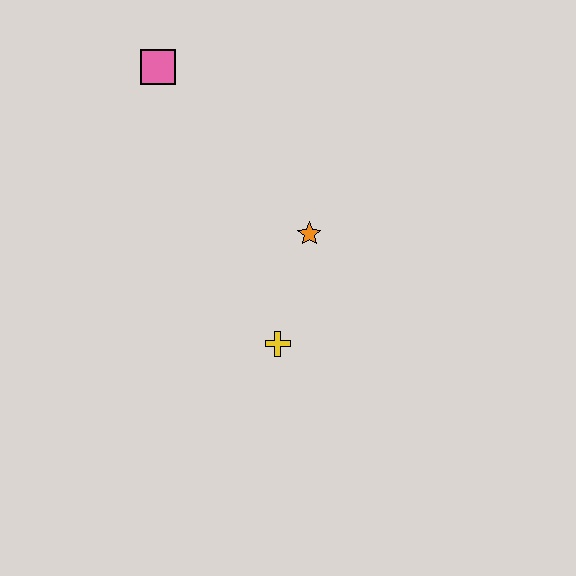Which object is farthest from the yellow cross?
The pink square is farthest from the yellow cross.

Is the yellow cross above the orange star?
No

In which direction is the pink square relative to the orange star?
The pink square is above the orange star.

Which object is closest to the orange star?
The yellow cross is closest to the orange star.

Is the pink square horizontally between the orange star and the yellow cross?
No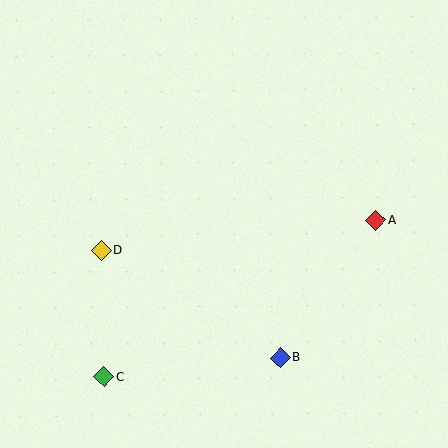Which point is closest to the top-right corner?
Point A is closest to the top-right corner.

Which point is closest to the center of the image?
Point D at (101, 250) is closest to the center.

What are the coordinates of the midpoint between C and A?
The midpoint between C and A is at (240, 299).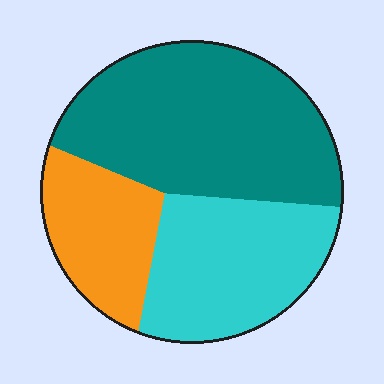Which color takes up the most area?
Teal, at roughly 50%.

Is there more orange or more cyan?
Cyan.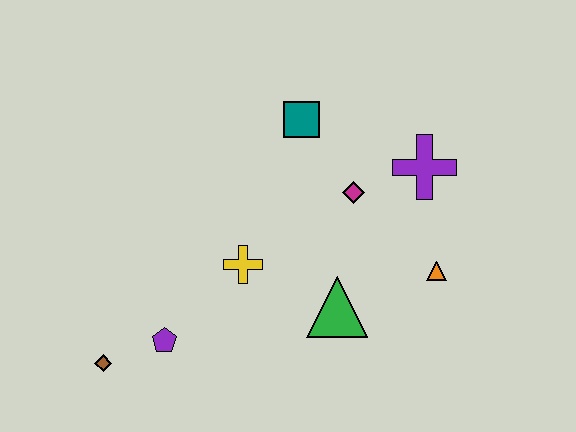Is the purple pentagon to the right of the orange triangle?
No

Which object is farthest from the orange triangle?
The brown diamond is farthest from the orange triangle.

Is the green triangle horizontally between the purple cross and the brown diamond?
Yes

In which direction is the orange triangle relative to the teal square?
The orange triangle is below the teal square.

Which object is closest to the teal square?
The magenta diamond is closest to the teal square.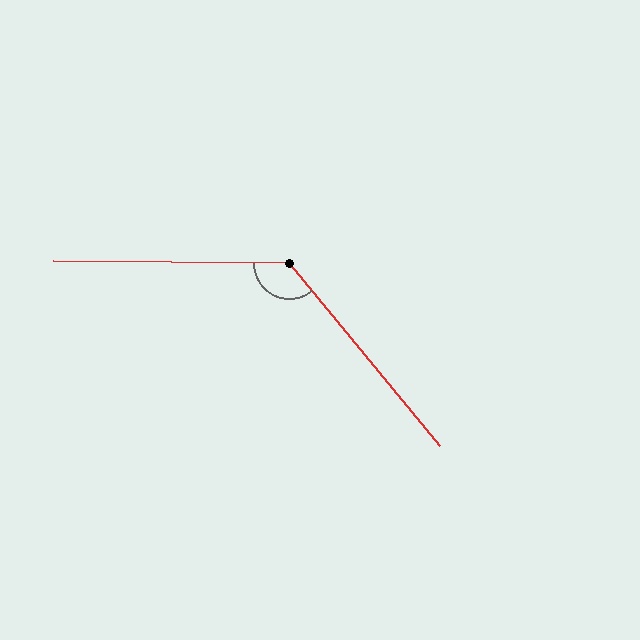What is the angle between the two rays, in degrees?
Approximately 130 degrees.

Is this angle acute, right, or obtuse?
It is obtuse.